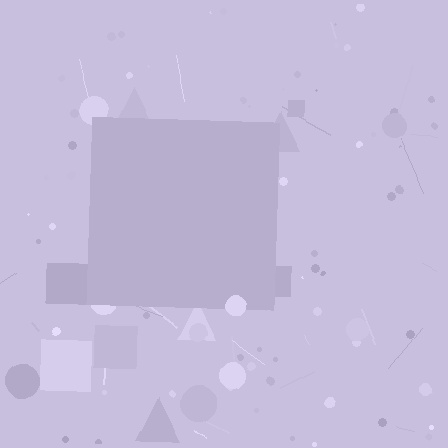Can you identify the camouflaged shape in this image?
The camouflaged shape is a square.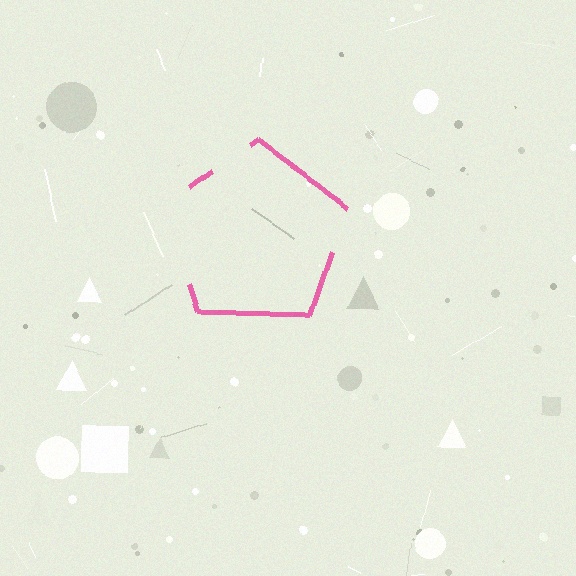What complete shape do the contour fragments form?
The contour fragments form a pentagon.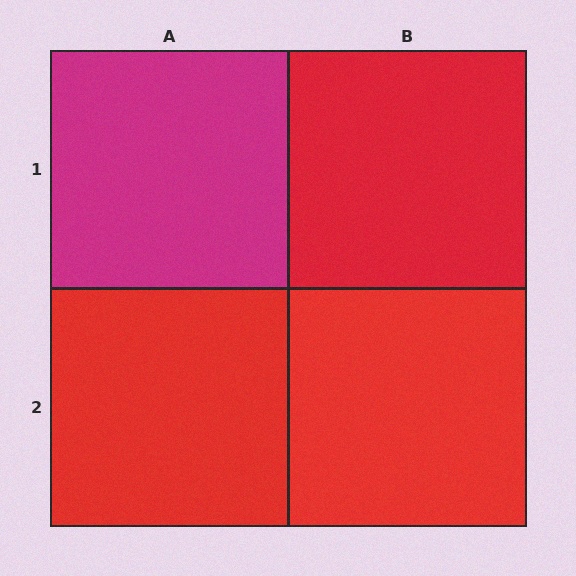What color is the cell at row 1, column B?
Red.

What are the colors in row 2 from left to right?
Red, red.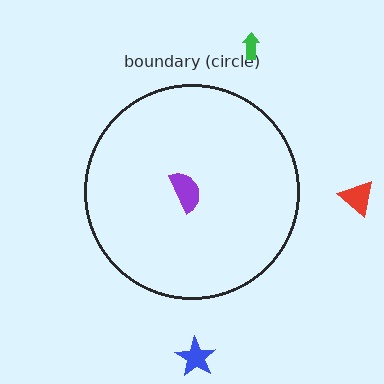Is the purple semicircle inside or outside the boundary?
Inside.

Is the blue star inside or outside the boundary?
Outside.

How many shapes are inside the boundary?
1 inside, 3 outside.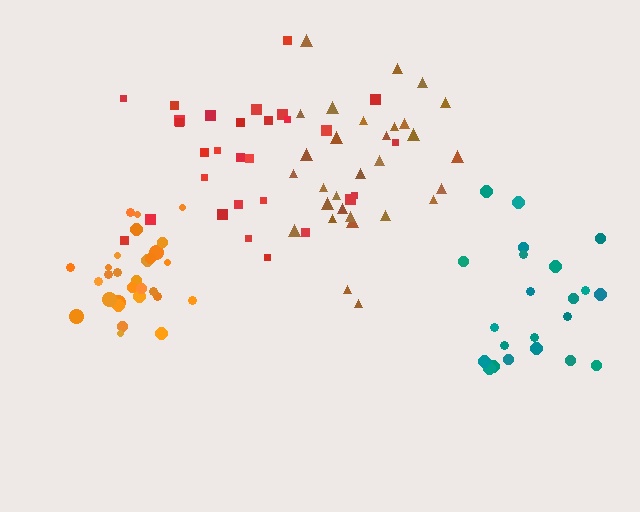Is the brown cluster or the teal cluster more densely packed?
Brown.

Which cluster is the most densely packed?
Orange.